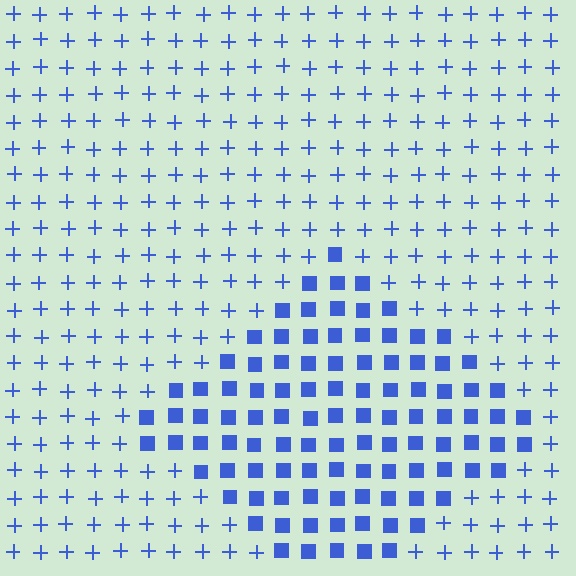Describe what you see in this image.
The image is filled with small blue elements arranged in a uniform grid. A diamond-shaped region contains squares, while the surrounding area contains plus signs. The boundary is defined purely by the change in element shape.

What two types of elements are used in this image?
The image uses squares inside the diamond region and plus signs outside it.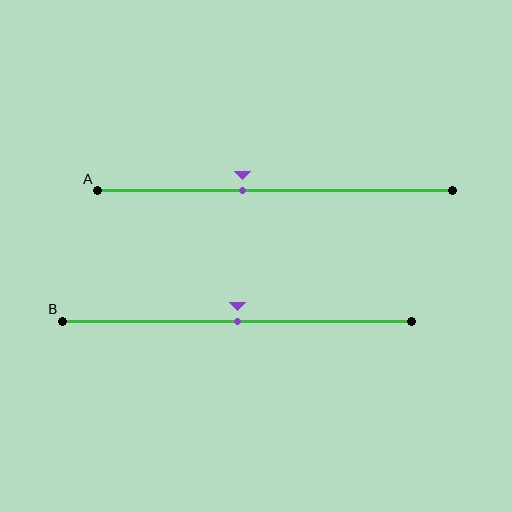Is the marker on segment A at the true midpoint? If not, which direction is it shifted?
No, the marker on segment A is shifted to the left by about 9% of the segment length.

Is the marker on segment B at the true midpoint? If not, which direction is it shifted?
Yes, the marker on segment B is at the true midpoint.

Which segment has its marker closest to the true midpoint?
Segment B has its marker closest to the true midpoint.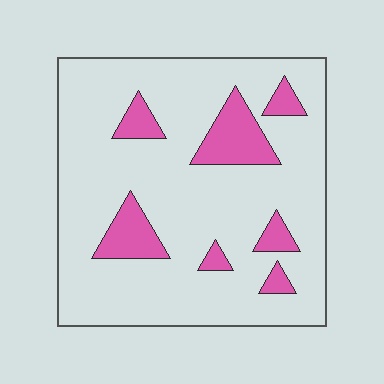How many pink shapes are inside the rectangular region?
7.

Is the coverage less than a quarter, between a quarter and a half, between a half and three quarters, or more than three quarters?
Less than a quarter.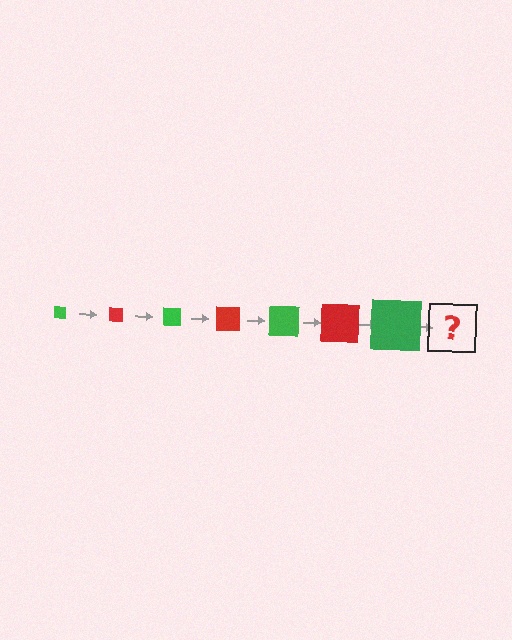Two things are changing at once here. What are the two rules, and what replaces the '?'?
The two rules are that the square grows larger each step and the color cycles through green and red. The '?' should be a red square, larger than the previous one.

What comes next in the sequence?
The next element should be a red square, larger than the previous one.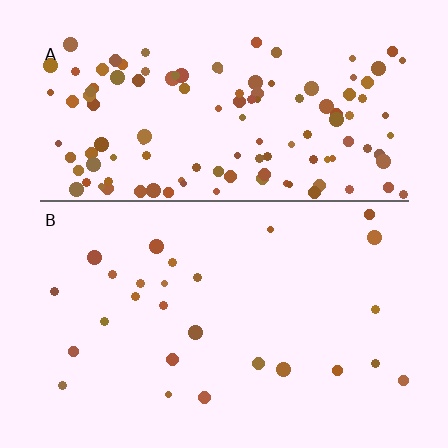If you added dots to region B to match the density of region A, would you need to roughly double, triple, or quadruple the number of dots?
Approximately quadruple.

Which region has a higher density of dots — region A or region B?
A (the top).